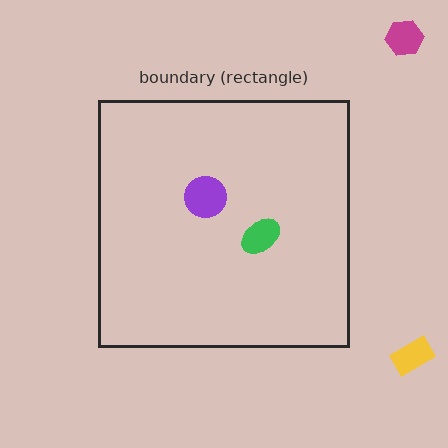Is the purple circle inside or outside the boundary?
Inside.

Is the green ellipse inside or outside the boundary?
Inside.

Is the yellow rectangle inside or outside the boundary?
Outside.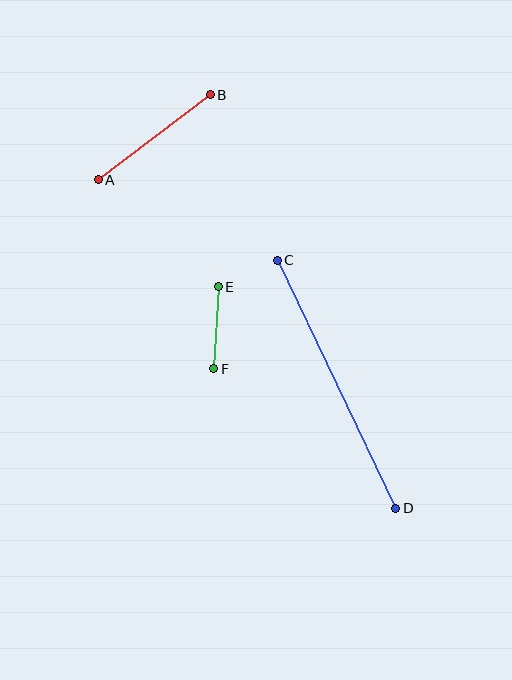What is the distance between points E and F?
The distance is approximately 82 pixels.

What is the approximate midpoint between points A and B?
The midpoint is at approximately (154, 137) pixels.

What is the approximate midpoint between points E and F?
The midpoint is at approximately (216, 328) pixels.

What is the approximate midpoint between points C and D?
The midpoint is at approximately (337, 384) pixels.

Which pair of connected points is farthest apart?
Points C and D are farthest apart.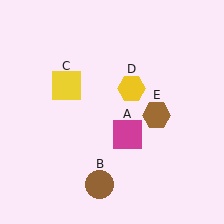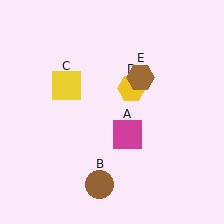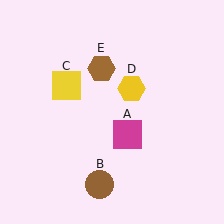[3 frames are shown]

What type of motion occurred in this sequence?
The brown hexagon (object E) rotated counterclockwise around the center of the scene.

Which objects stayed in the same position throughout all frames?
Magenta square (object A) and brown circle (object B) and yellow square (object C) and yellow hexagon (object D) remained stationary.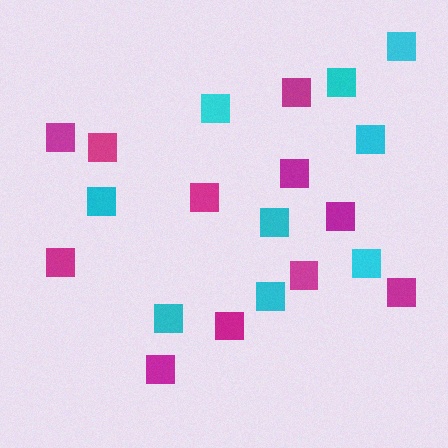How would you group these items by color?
There are 2 groups: one group of cyan squares (9) and one group of magenta squares (11).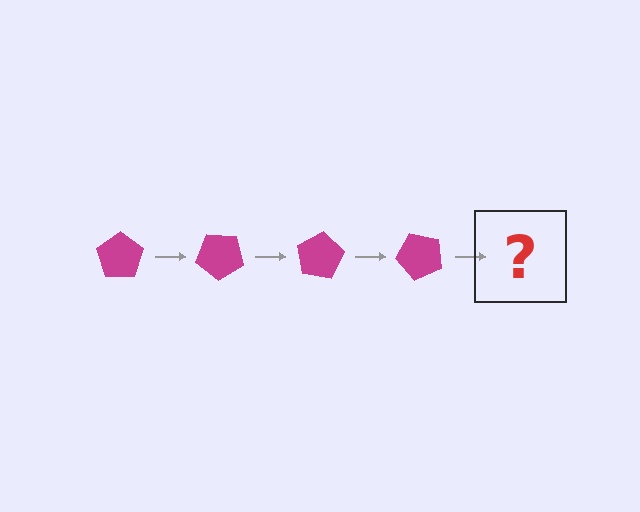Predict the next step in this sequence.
The next step is a magenta pentagon rotated 160 degrees.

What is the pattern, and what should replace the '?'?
The pattern is that the pentagon rotates 40 degrees each step. The '?' should be a magenta pentagon rotated 160 degrees.